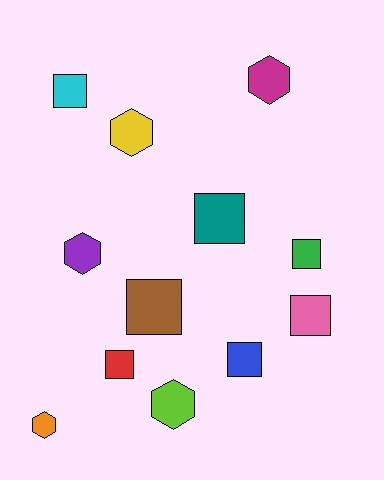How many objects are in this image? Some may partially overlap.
There are 12 objects.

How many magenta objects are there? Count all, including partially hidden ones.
There is 1 magenta object.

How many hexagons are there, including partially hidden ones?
There are 5 hexagons.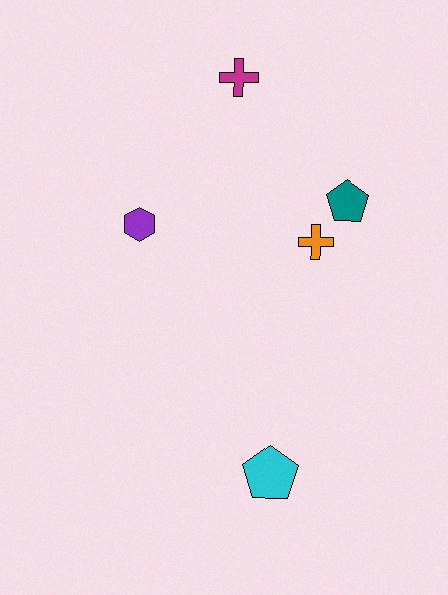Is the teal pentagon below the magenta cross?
Yes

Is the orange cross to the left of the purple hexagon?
No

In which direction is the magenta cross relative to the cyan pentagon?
The magenta cross is above the cyan pentagon.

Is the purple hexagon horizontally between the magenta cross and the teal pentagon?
No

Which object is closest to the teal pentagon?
The orange cross is closest to the teal pentagon.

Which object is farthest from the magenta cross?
The cyan pentagon is farthest from the magenta cross.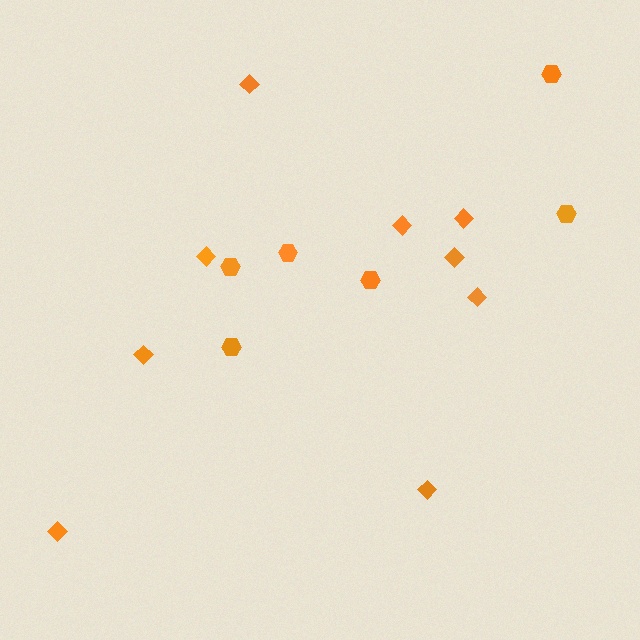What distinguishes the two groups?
There are 2 groups: one group of diamonds (9) and one group of hexagons (6).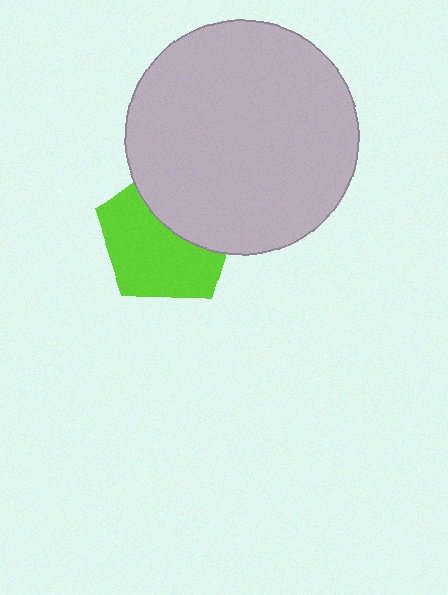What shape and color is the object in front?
The object in front is a light gray circle.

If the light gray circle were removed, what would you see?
You would see the complete lime pentagon.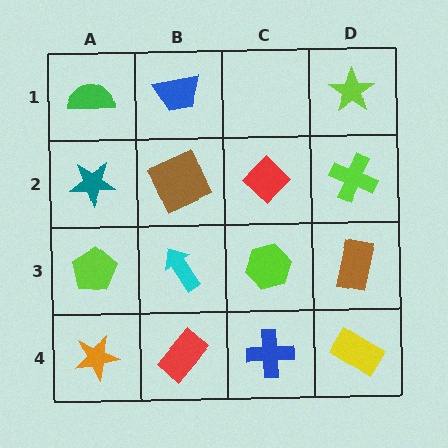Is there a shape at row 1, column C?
No, that cell is empty.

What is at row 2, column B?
A brown square.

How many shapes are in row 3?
4 shapes.